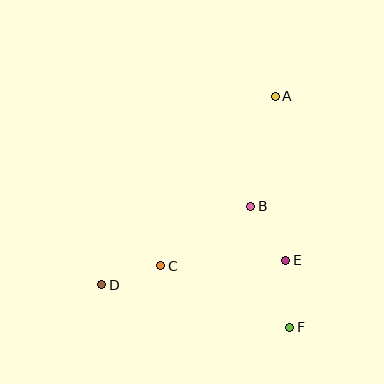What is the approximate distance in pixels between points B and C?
The distance between B and C is approximately 108 pixels.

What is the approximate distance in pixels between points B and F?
The distance between B and F is approximately 127 pixels.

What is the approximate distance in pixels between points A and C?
The distance between A and C is approximately 205 pixels.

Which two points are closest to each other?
Points C and D are closest to each other.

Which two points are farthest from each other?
Points A and D are farthest from each other.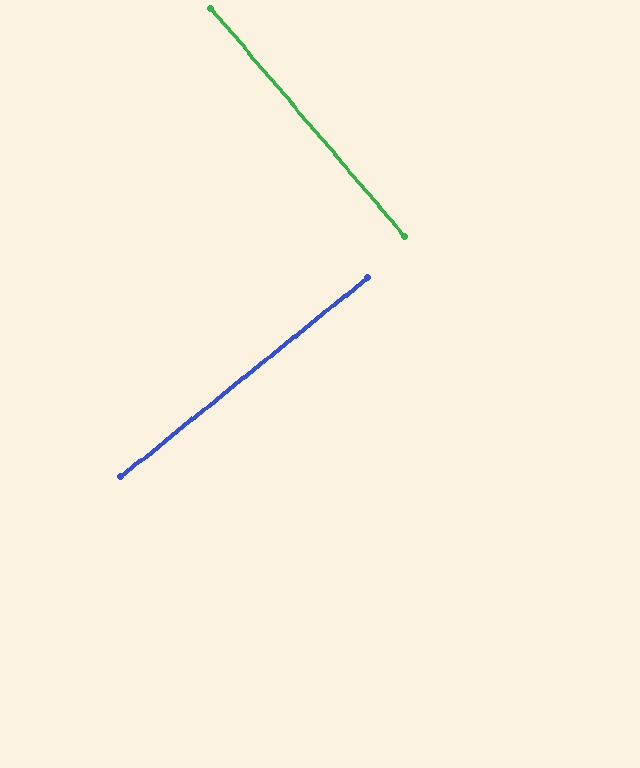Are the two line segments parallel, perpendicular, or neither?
Perpendicular — they meet at approximately 89°.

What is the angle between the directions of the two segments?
Approximately 89 degrees.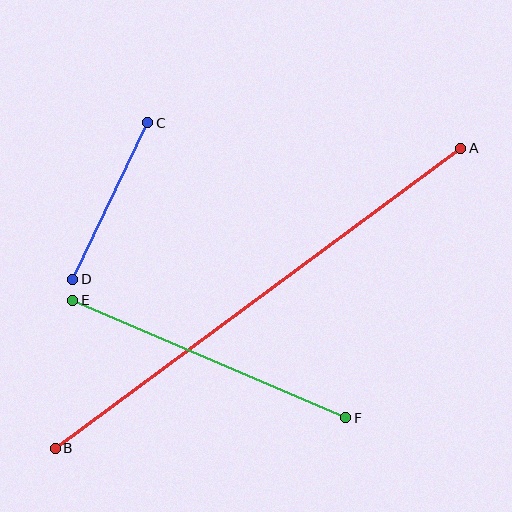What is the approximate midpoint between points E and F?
The midpoint is at approximately (209, 359) pixels.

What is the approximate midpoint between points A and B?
The midpoint is at approximately (258, 298) pixels.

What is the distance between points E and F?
The distance is approximately 297 pixels.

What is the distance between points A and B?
The distance is approximately 504 pixels.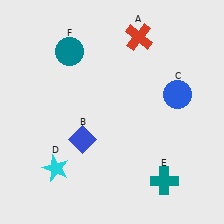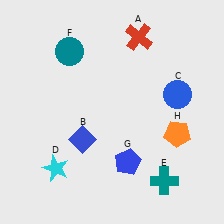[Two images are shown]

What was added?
A blue pentagon (G), an orange pentagon (H) were added in Image 2.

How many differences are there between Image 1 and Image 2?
There are 2 differences between the two images.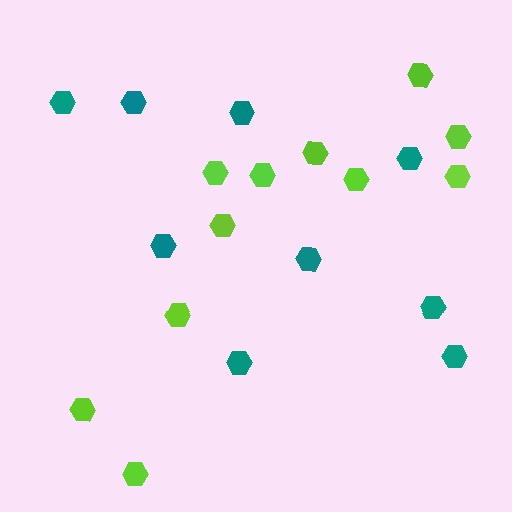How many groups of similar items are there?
There are 2 groups: one group of lime hexagons (11) and one group of teal hexagons (9).